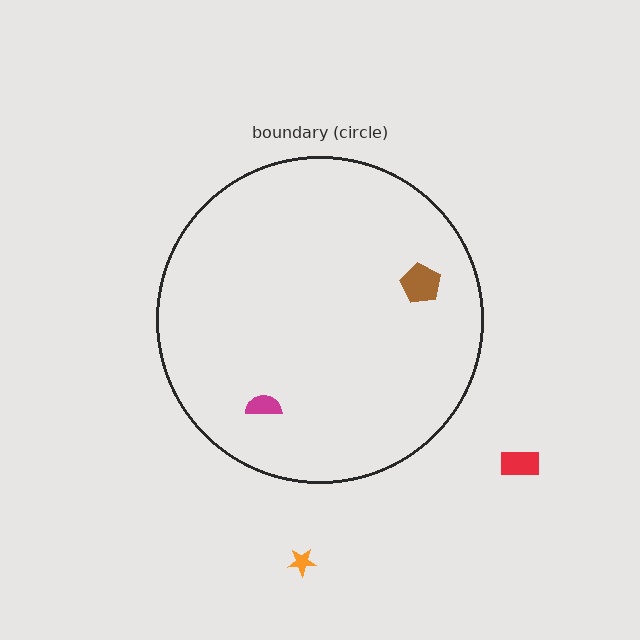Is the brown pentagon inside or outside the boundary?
Inside.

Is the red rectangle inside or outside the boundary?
Outside.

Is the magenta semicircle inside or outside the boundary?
Inside.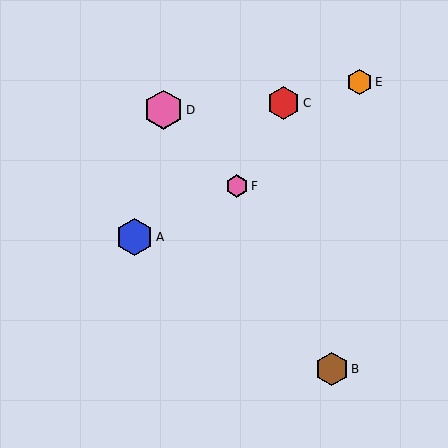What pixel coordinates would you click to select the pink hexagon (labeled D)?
Click at (163, 110) to select the pink hexagon D.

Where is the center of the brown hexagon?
The center of the brown hexagon is at (332, 369).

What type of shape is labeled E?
Shape E is an orange hexagon.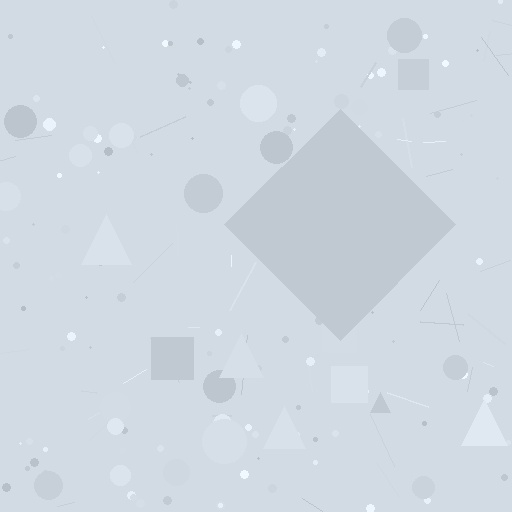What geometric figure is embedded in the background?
A diamond is embedded in the background.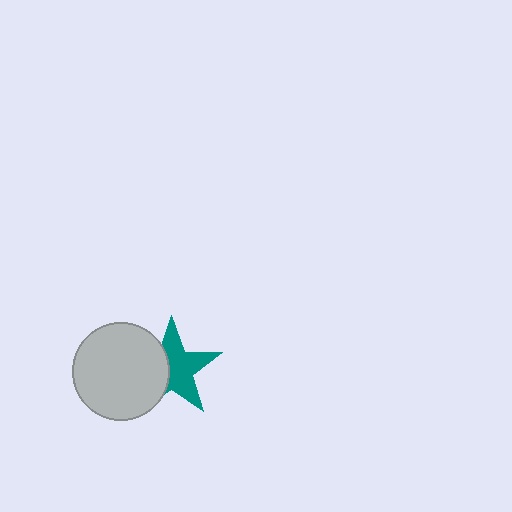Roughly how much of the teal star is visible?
About half of it is visible (roughly 61%).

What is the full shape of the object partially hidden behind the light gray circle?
The partially hidden object is a teal star.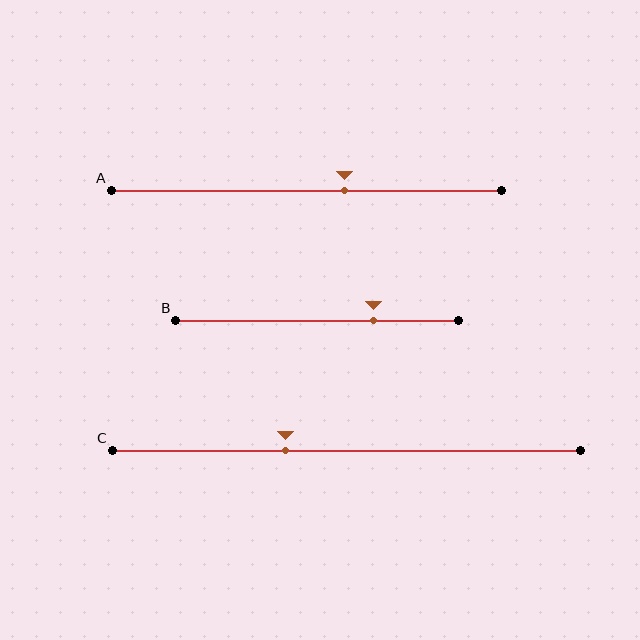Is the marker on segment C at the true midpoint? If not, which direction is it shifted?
No, the marker on segment C is shifted to the left by about 13% of the segment length.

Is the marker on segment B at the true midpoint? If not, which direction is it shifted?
No, the marker on segment B is shifted to the right by about 20% of the segment length.